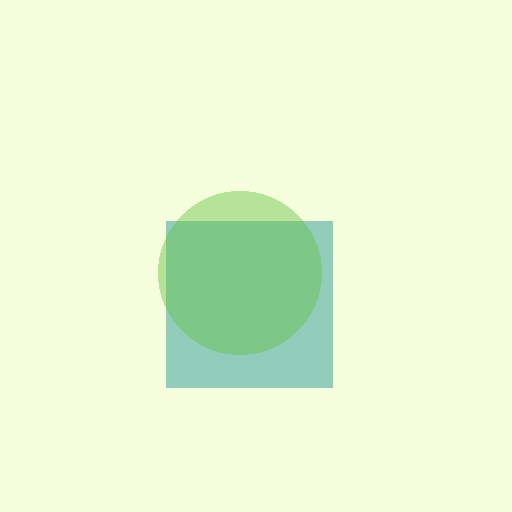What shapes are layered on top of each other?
The layered shapes are: a teal square, a lime circle.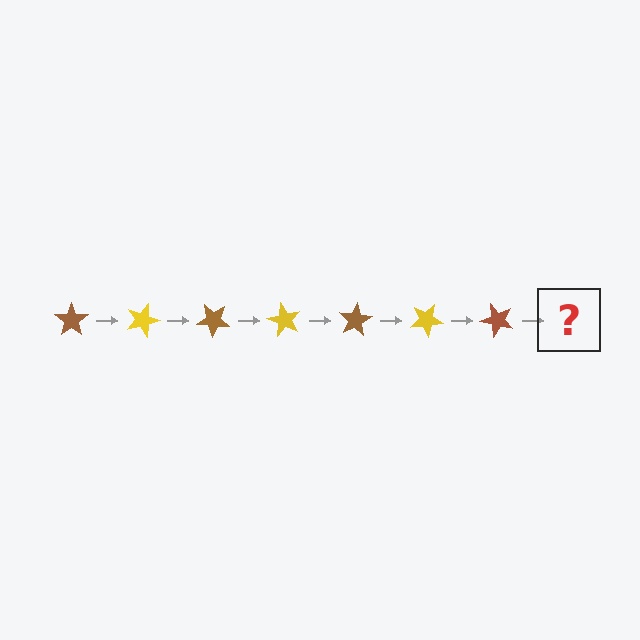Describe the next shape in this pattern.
It should be a yellow star, rotated 140 degrees from the start.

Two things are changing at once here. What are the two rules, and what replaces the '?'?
The two rules are that it rotates 20 degrees each step and the color cycles through brown and yellow. The '?' should be a yellow star, rotated 140 degrees from the start.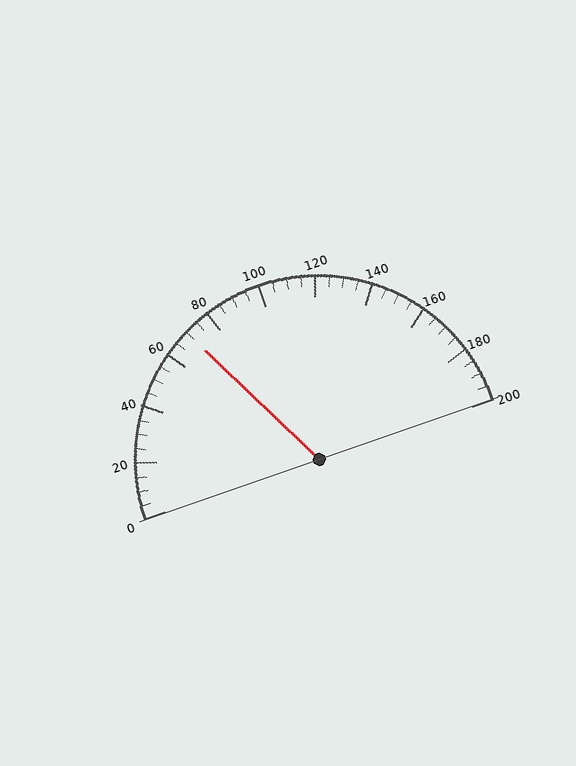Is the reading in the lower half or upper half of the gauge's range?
The reading is in the lower half of the range (0 to 200).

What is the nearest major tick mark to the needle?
The nearest major tick mark is 80.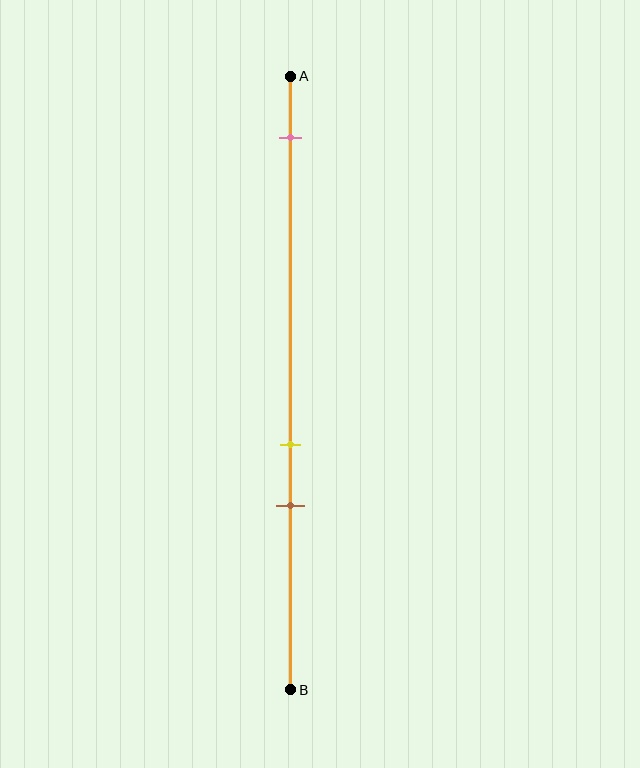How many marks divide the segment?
There are 3 marks dividing the segment.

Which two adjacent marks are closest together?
The yellow and brown marks are the closest adjacent pair.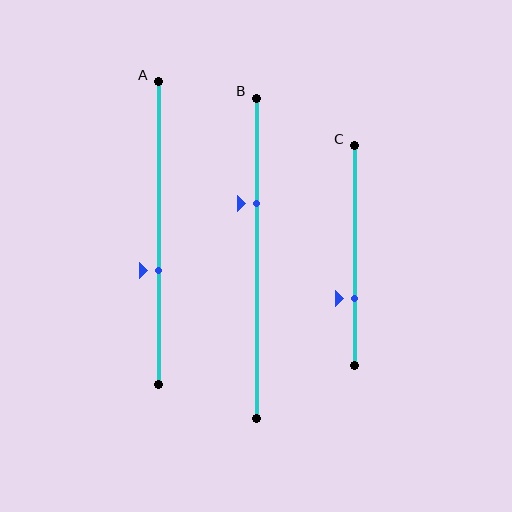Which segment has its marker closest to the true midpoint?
Segment A has its marker closest to the true midpoint.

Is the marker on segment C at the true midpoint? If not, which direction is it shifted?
No, the marker on segment C is shifted downward by about 19% of the segment length.